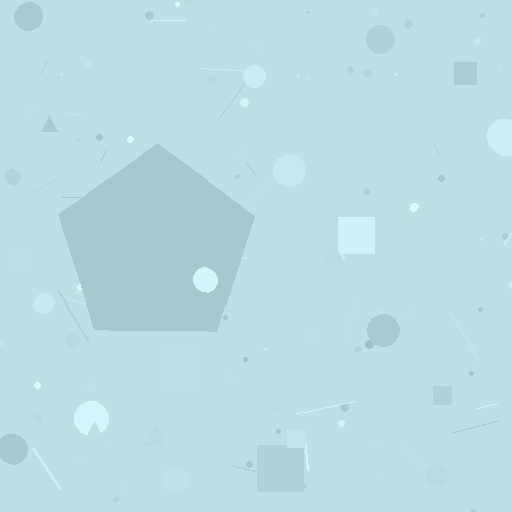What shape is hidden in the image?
A pentagon is hidden in the image.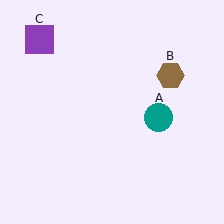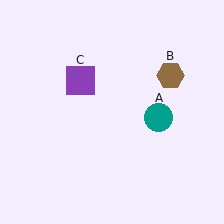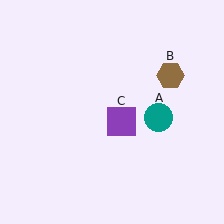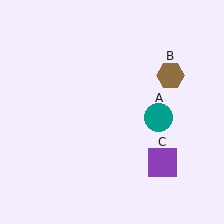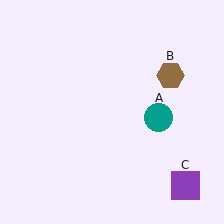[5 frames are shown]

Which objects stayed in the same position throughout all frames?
Teal circle (object A) and brown hexagon (object B) remained stationary.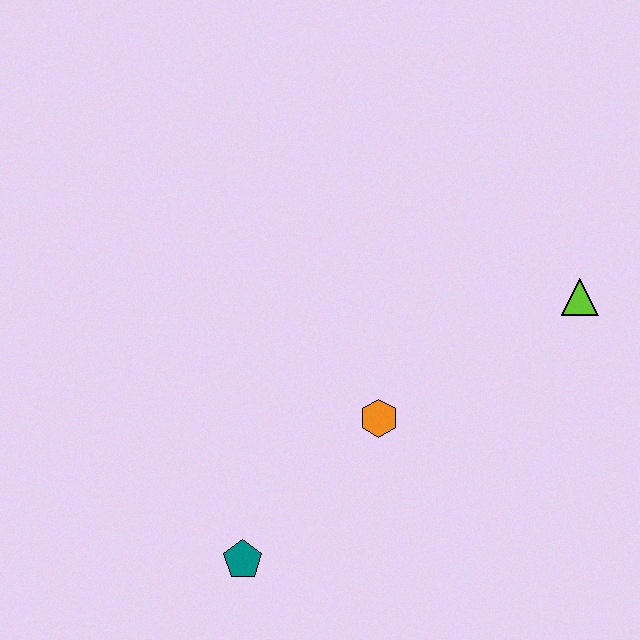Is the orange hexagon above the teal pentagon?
Yes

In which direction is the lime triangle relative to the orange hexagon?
The lime triangle is to the right of the orange hexagon.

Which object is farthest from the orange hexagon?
The lime triangle is farthest from the orange hexagon.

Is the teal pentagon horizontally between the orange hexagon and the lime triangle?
No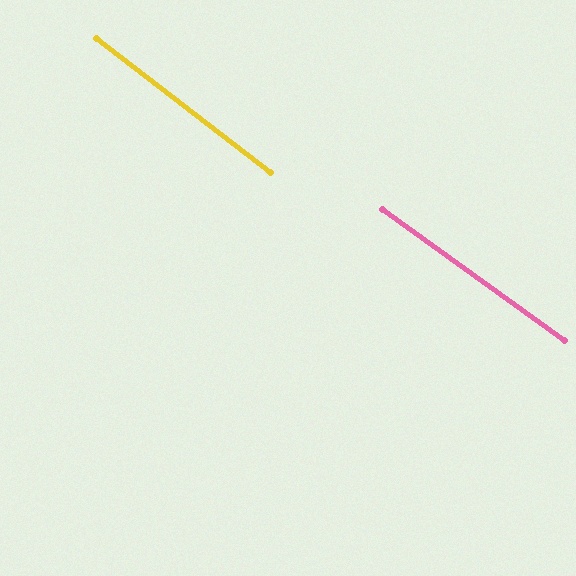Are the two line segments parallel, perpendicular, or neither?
Parallel — their directions differ by only 2.0°.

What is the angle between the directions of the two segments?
Approximately 2 degrees.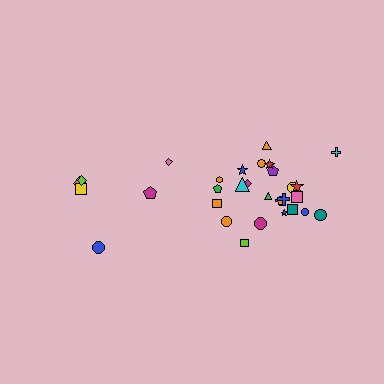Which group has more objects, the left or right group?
The right group.